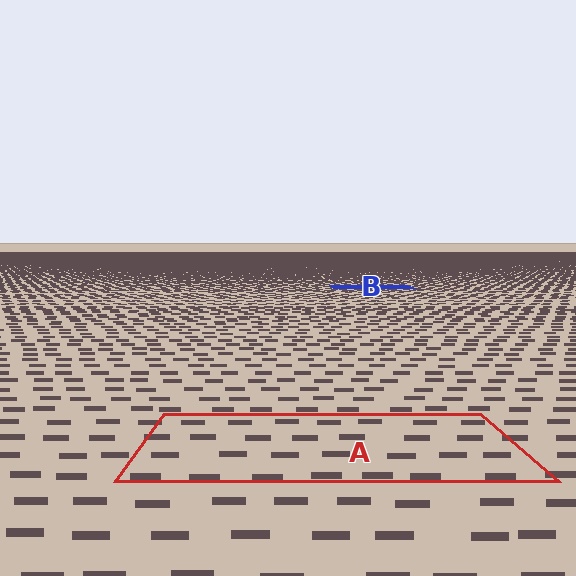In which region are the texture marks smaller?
The texture marks are smaller in region B, because it is farther away.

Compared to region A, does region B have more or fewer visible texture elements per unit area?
Region B has more texture elements per unit area — they are packed more densely because it is farther away.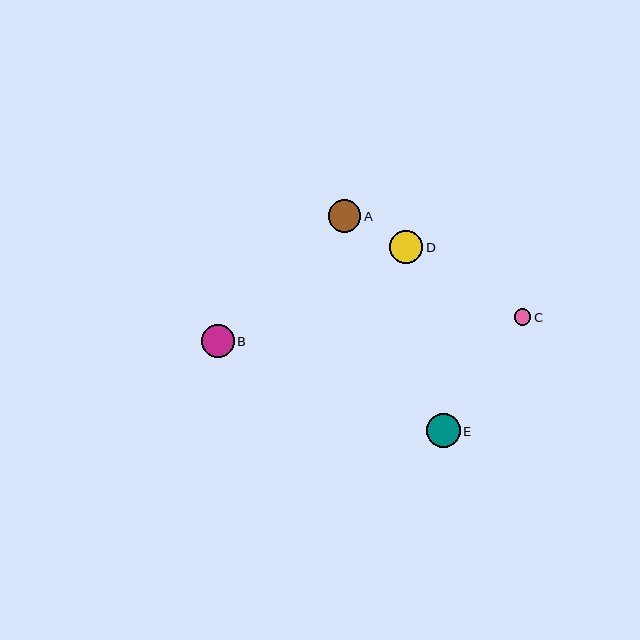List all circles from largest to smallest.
From largest to smallest: E, B, A, D, C.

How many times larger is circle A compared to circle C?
Circle A is approximately 2.0 times the size of circle C.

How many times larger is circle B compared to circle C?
Circle B is approximately 2.1 times the size of circle C.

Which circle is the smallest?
Circle C is the smallest with a size of approximately 16 pixels.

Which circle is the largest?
Circle E is the largest with a size of approximately 34 pixels.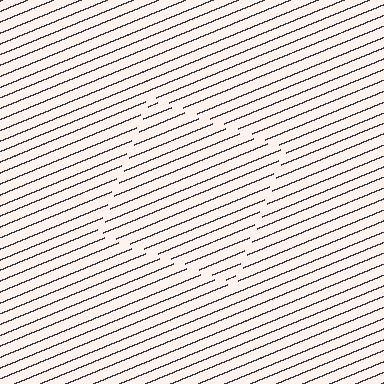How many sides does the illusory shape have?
4 sides — the line-ends trace a square.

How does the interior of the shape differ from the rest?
The interior of the shape contains the same grating, shifted by half a period — the contour is defined by the phase discontinuity where line-ends from the inner and outer gratings abut.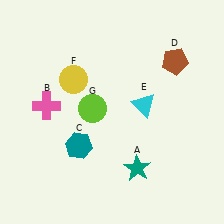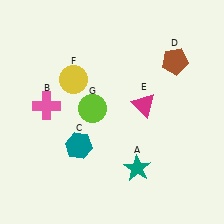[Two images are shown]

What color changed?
The triangle (E) changed from cyan in Image 1 to magenta in Image 2.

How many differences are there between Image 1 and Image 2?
There is 1 difference between the two images.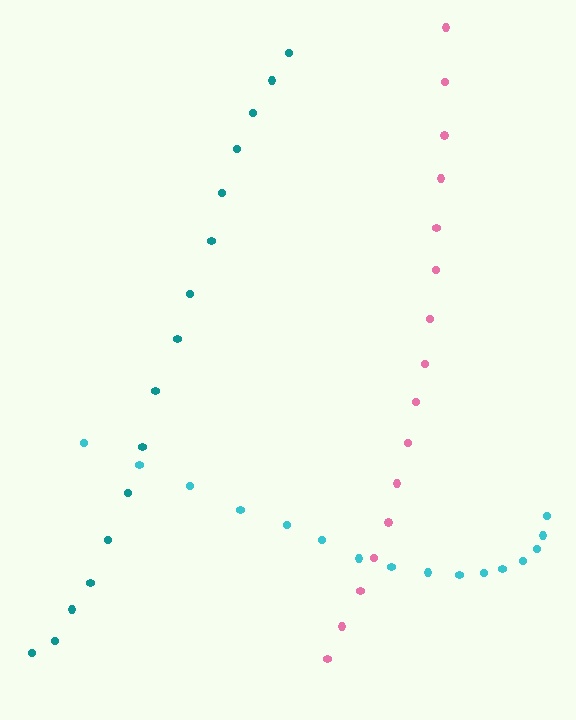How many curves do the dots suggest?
There are 3 distinct paths.